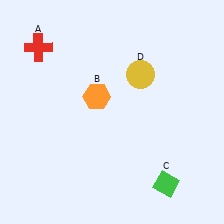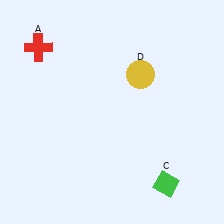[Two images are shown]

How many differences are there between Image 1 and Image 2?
There is 1 difference between the two images.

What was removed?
The orange hexagon (B) was removed in Image 2.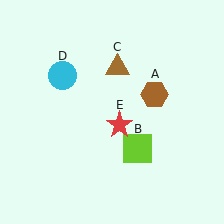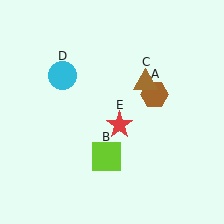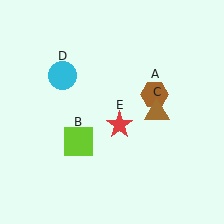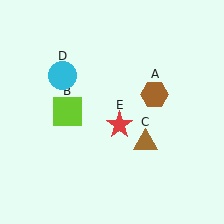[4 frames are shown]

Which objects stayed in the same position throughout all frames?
Brown hexagon (object A) and cyan circle (object D) and red star (object E) remained stationary.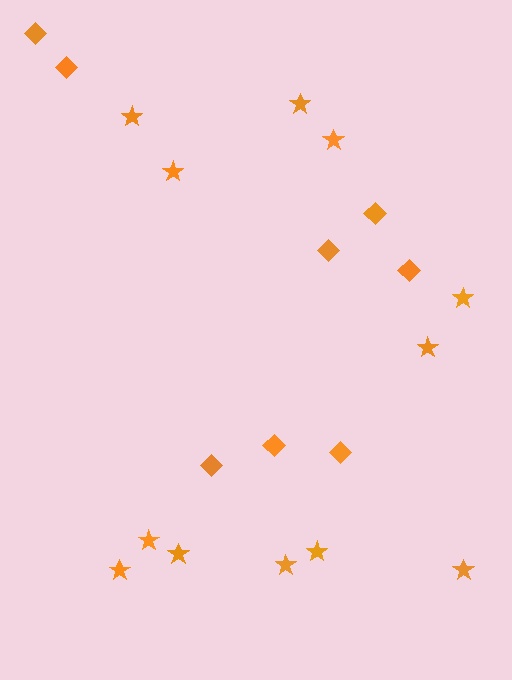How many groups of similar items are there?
There are 2 groups: one group of diamonds (8) and one group of stars (12).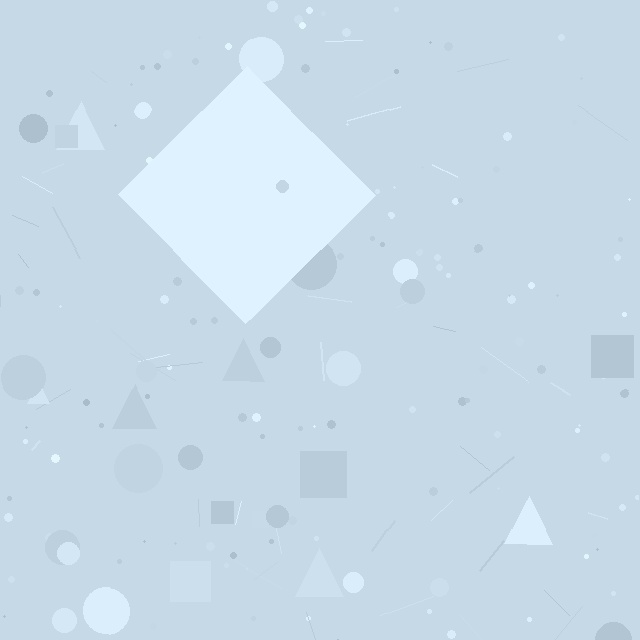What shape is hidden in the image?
A diamond is hidden in the image.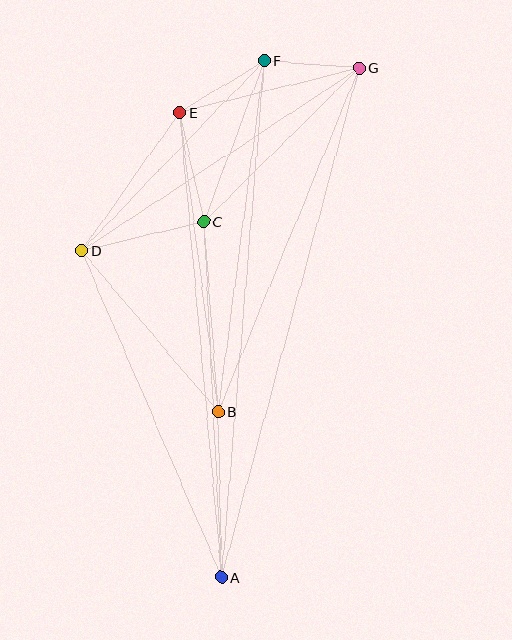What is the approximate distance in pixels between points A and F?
The distance between A and F is approximately 518 pixels.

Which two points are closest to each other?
Points F and G are closest to each other.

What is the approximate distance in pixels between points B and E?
The distance between B and E is approximately 301 pixels.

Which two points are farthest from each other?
Points A and G are farthest from each other.